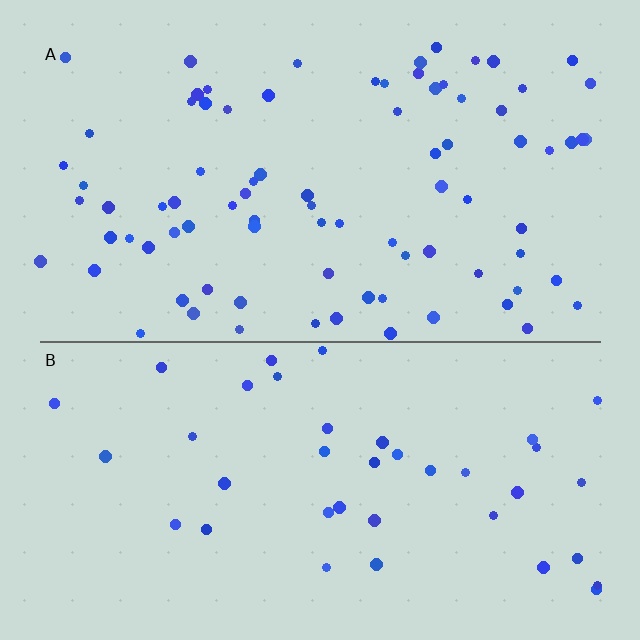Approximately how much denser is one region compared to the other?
Approximately 2.1× — region A over region B.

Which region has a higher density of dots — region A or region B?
A (the top).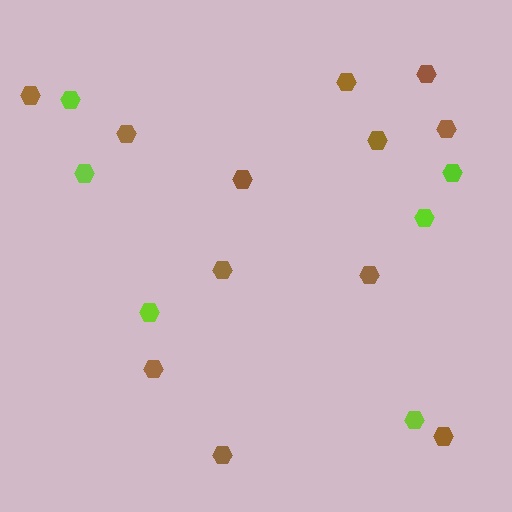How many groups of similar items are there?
There are 2 groups: one group of lime hexagons (6) and one group of brown hexagons (12).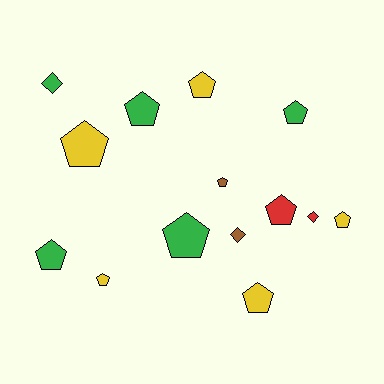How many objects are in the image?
There are 14 objects.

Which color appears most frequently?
Green, with 5 objects.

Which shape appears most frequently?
Pentagon, with 11 objects.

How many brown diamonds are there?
There is 1 brown diamond.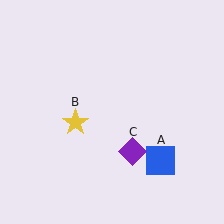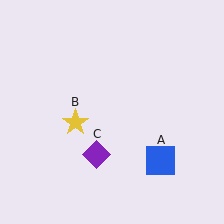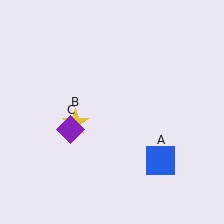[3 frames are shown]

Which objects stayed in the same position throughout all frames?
Blue square (object A) and yellow star (object B) remained stationary.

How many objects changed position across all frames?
1 object changed position: purple diamond (object C).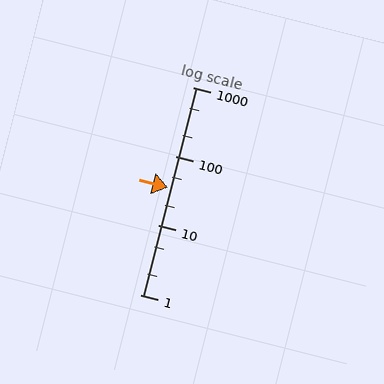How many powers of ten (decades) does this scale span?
The scale spans 3 decades, from 1 to 1000.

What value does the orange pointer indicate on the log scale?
The pointer indicates approximately 35.